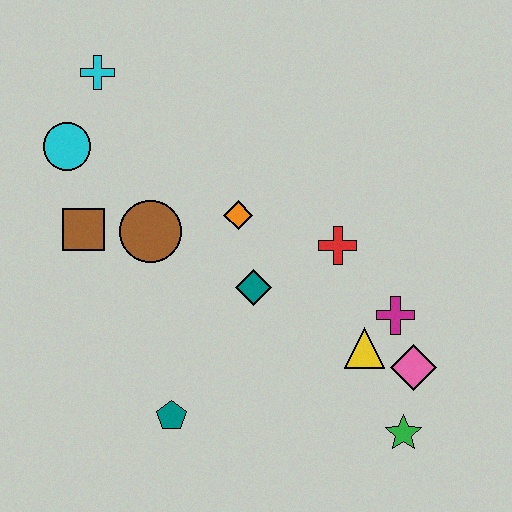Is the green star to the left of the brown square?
No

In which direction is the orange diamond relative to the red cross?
The orange diamond is to the left of the red cross.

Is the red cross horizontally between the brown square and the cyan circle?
No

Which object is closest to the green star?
The pink diamond is closest to the green star.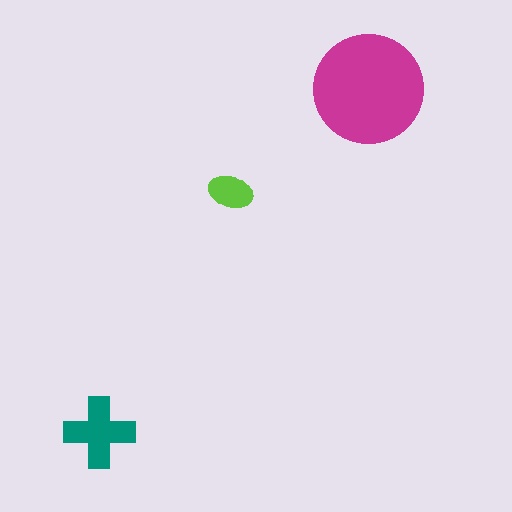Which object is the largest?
The magenta circle.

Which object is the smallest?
The lime ellipse.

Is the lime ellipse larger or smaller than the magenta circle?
Smaller.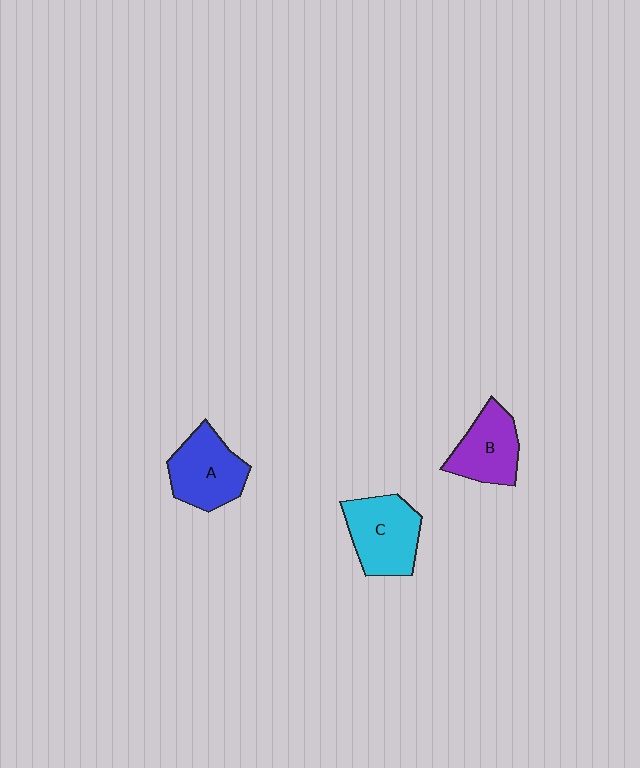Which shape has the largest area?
Shape C (cyan).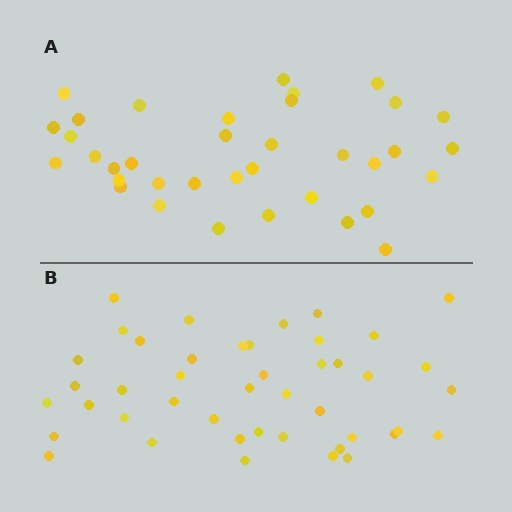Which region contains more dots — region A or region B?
Region B (the bottom region) has more dots.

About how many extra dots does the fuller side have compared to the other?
Region B has roughly 8 or so more dots than region A.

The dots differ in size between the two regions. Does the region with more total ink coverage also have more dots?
No. Region A has more total ink coverage because its dots are larger, but region B actually contains more individual dots. Total area can be misleading — the number of items is what matters here.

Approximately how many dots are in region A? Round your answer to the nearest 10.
About 40 dots. (The exact count is 36, which rounds to 40.)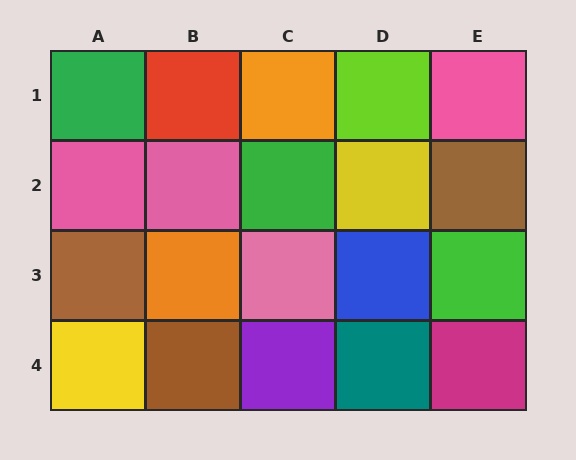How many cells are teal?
1 cell is teal.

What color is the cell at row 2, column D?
Yellow.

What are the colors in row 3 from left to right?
Brown, orange, pink, blue, green.